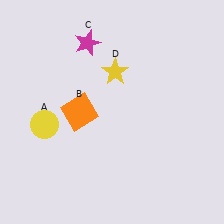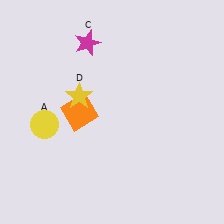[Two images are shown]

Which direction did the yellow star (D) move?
The yellow star (D) moved left.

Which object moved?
The yellow star (D) moved left.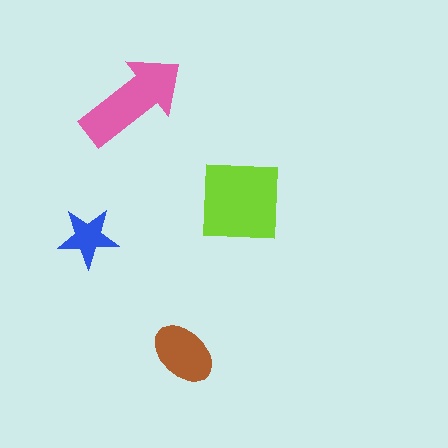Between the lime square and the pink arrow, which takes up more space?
The lime square.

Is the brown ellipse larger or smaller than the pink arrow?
Smaller.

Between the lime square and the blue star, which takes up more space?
The lime square.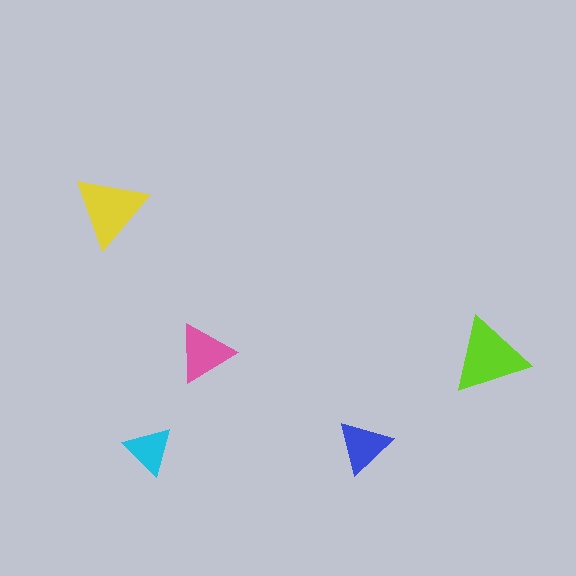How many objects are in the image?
There are 5 objects in the image.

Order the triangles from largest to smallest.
the lime one, the yellow one, the pink one, the blue one, the cyan one.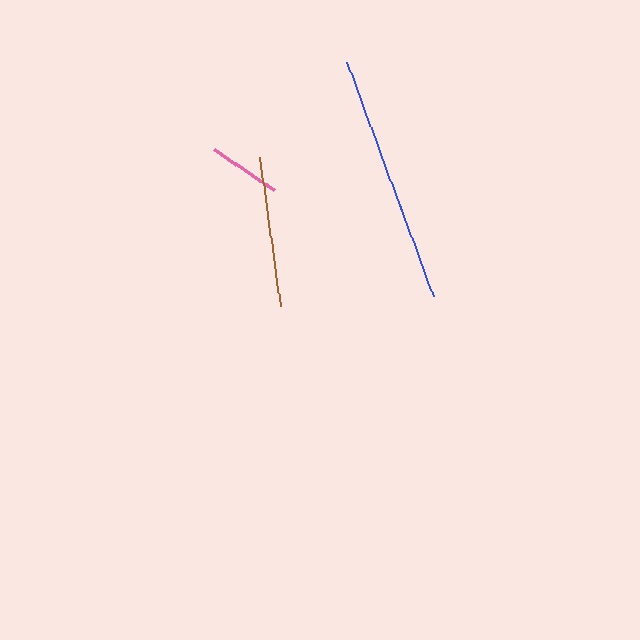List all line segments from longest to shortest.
From longest to shortest: blue, brown, pink.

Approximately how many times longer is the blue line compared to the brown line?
The blue line is approximately 1.7 times the length of the brown line.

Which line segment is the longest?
The blue line is the longest at approximately 249 pixels.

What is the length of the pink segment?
The pink segment is approximately 73 pixels long.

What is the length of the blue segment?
The blue segment is approximately 249 pixels long.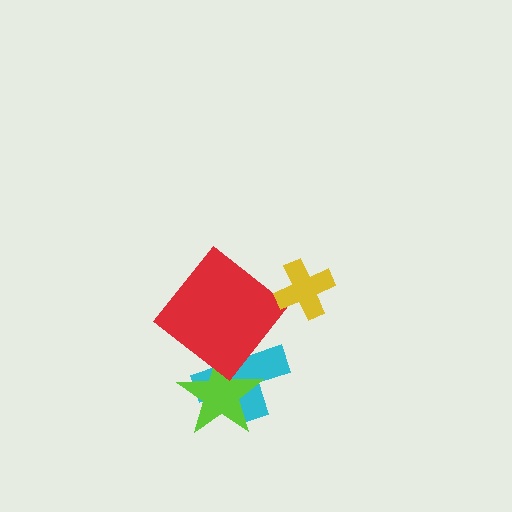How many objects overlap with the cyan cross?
2 objects overlap with the cyan cross.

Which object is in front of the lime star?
The red diamond is in front of the lime star.